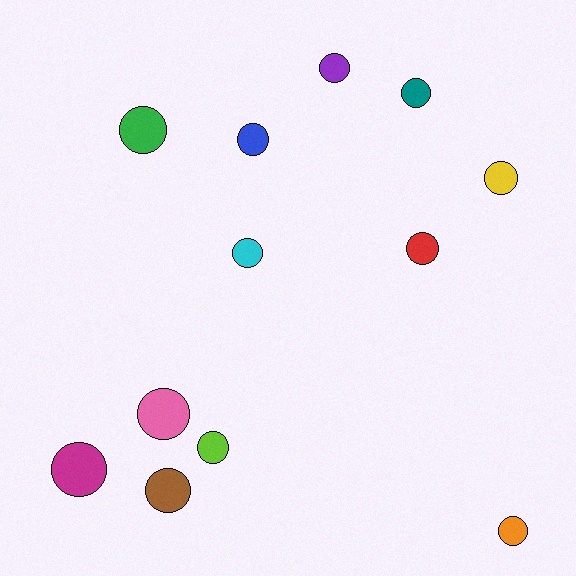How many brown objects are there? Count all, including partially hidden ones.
There is 1 brown object.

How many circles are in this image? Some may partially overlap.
There are 12 circles.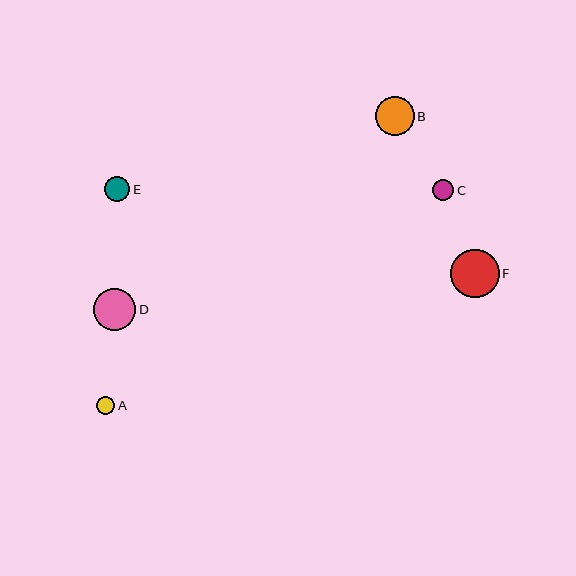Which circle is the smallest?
Circle A is the smallest with a size of approximately 18 pixels.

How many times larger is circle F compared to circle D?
Circle F is approximately 1.2 times the size of circle D.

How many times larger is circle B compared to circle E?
Circle B is approximately 1.5 times the size of circle E.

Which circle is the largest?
Circle F is the largest with a size of approximately 49 pixels.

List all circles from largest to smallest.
From largest to smallest: F, D, B, E, C, A.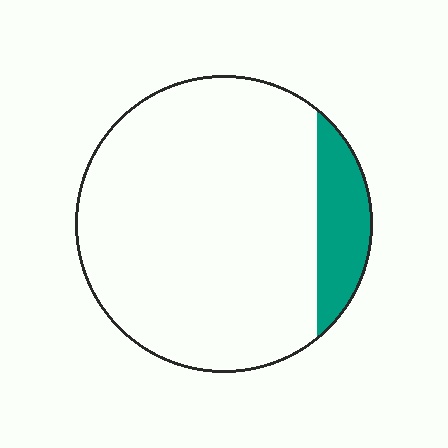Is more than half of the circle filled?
No.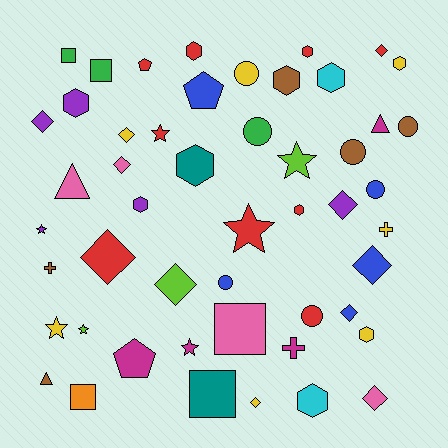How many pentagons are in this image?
There are 3 pentagons.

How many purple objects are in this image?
There are 5 purple objects.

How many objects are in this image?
There are 50 objects.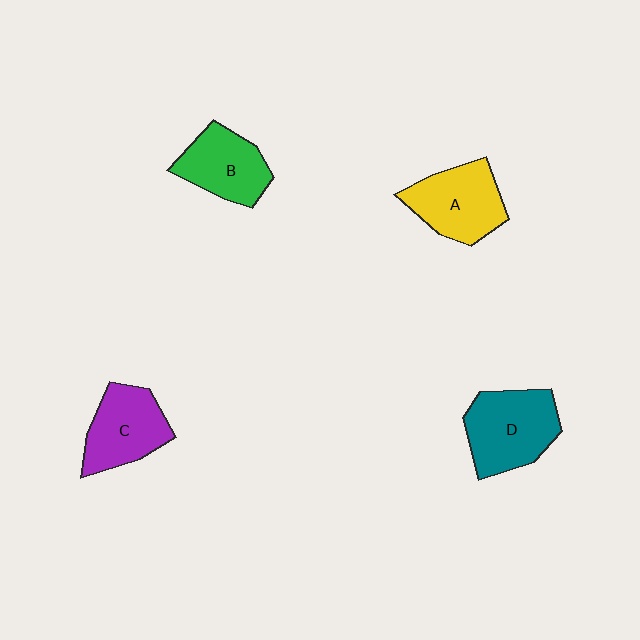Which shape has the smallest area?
Shape B (green).